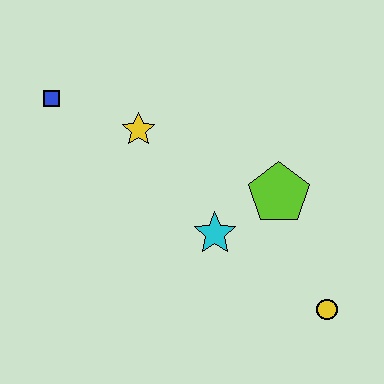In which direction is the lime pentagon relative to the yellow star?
The lime pentagon is to the right of the yellow star.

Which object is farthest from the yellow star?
The yellow circle is farthest from the yellow star.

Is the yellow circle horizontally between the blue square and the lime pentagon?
No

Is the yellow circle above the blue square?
No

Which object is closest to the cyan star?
The lime pentagon is closest to the cyan star.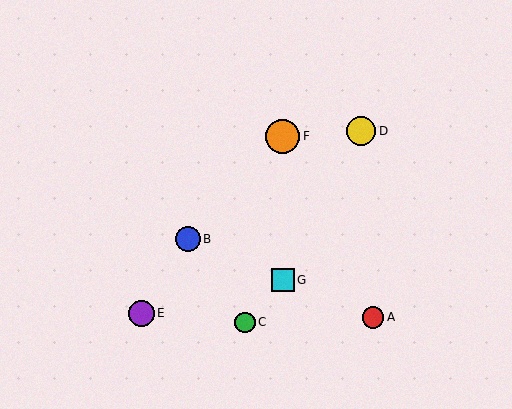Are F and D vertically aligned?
No, F is at x≈283 and D is at x≈361.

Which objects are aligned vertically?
Objects F, G are aligned vertically.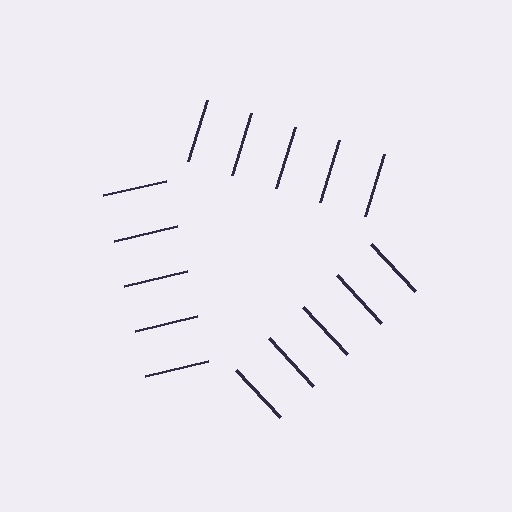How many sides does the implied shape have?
3 sides — the line-ends trace a triangle.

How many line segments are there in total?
15 — 5 along each of the 3 edges.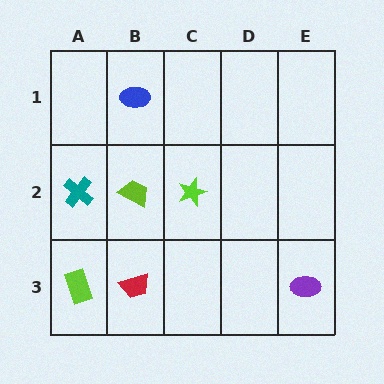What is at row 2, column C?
A lime star.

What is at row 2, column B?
A lime trapezoid.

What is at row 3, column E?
A purple ellipse.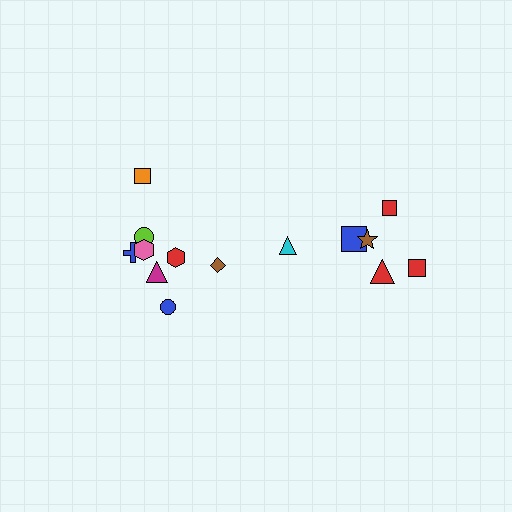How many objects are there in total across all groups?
There are 14 objects.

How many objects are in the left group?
There are 8 objects.